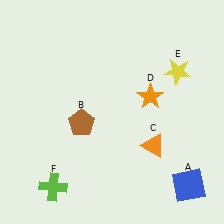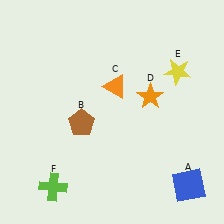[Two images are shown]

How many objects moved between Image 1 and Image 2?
1 object moved between the two images.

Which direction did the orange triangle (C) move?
The orange triangle (C) moved up.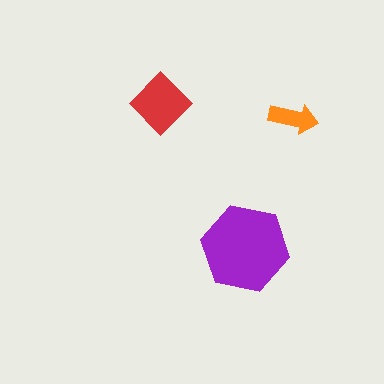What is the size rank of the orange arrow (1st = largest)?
3rd.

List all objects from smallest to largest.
The orange arrow, the red diamond, the purple hexagon.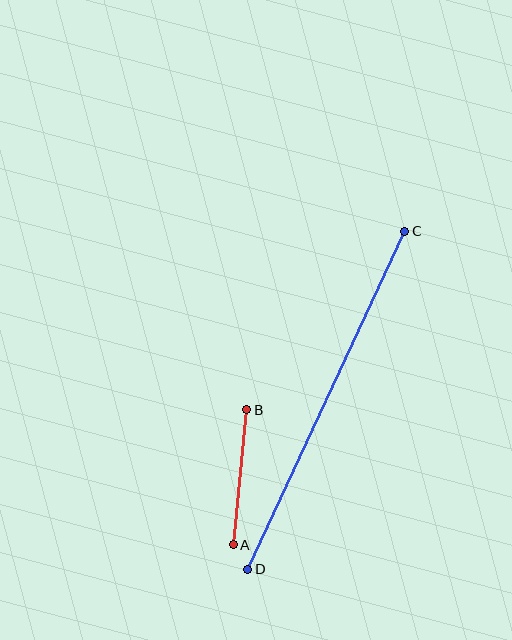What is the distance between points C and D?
The distance is approximately 372 pixels.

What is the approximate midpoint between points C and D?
The midpoint is at approximately (326, 400) pixels.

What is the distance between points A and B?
The distance is approximately 136 pixels.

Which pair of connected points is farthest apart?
Points C and D are farthest apart.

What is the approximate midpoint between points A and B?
The midpoint is at approximately (240, 477) pixels.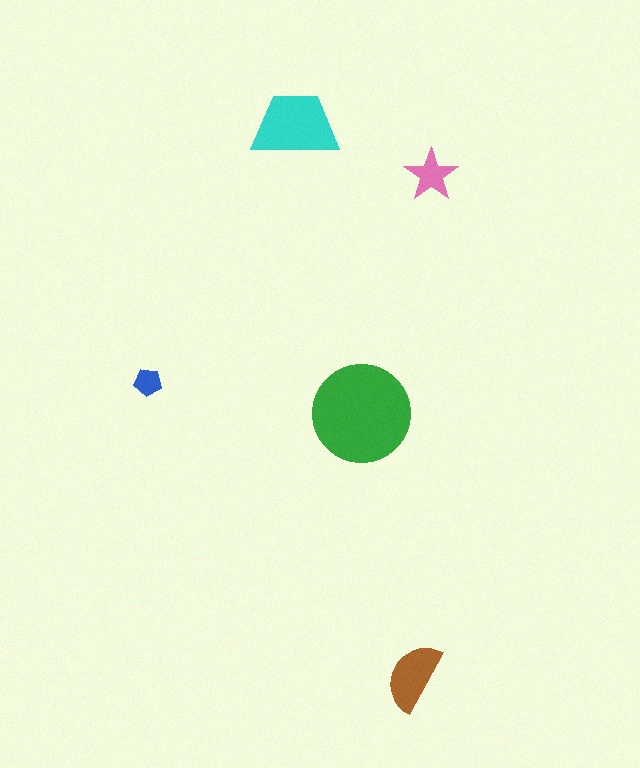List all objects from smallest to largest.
The blue pentagon, the pink star, the brown semicircle, the cyan trapezoid, the green circle.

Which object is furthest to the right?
The pink star is rightmost.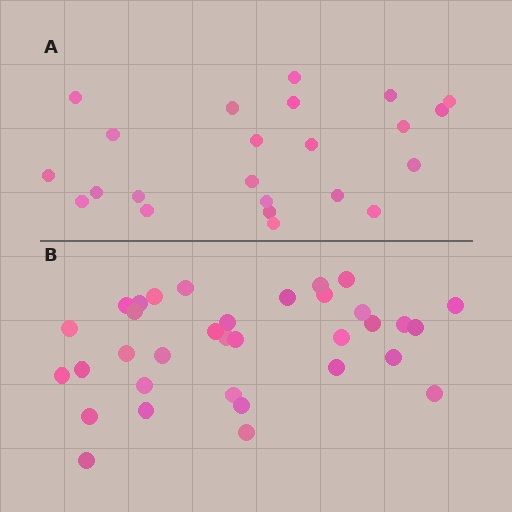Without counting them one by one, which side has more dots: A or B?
Region B (the bottom region) has more dots.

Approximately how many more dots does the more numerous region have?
Region B has roughly 12 or so more dots than region A.